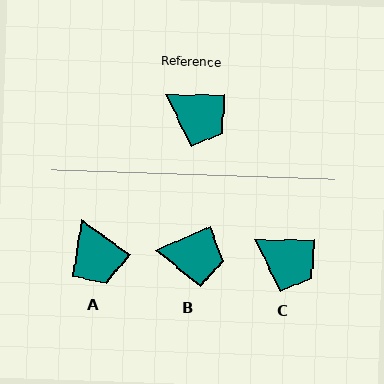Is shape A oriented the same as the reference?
No, it is off by about 35 degrees.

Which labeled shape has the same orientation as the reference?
C.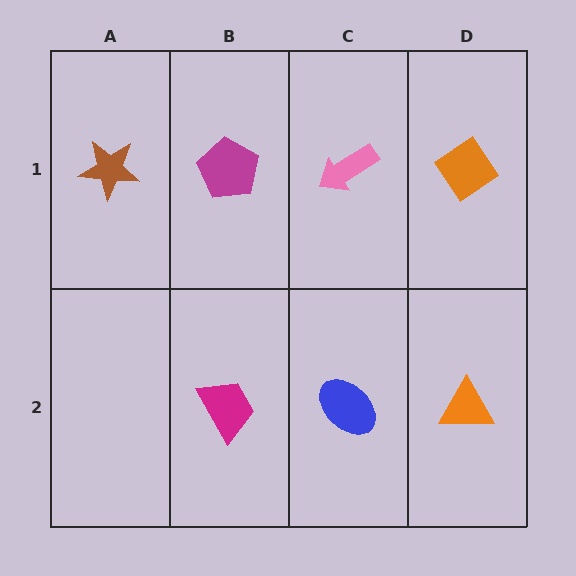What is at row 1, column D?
An orange diamond.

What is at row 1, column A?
A brown star.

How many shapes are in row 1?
4 shapes.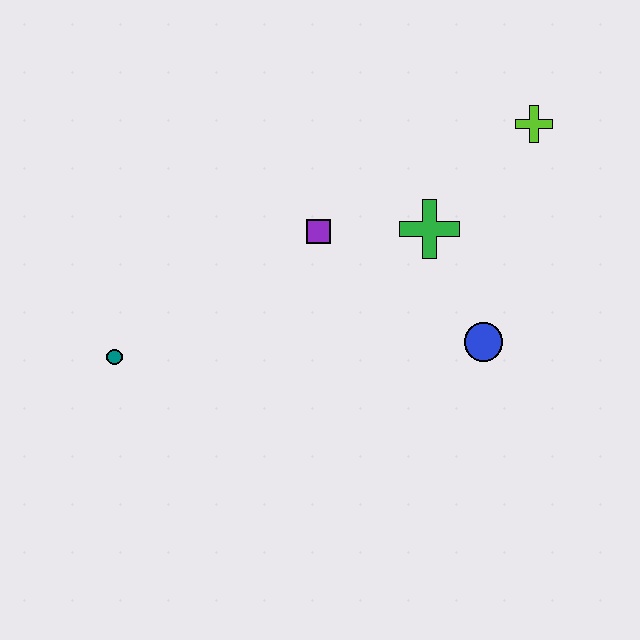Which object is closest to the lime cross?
The green cross is closest to the lime cross.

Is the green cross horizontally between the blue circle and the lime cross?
No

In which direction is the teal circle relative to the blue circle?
The teal circle is to the left of the blue circle.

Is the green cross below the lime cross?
Yes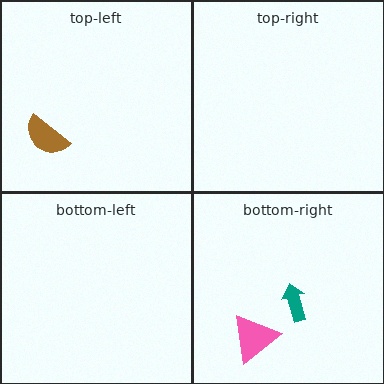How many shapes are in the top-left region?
1.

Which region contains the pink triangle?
The bottom-right region.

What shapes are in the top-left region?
The brown semicircle.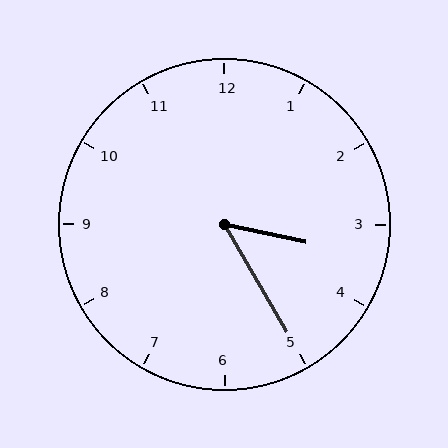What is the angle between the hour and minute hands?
Approximately 48 degrees.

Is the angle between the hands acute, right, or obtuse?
It is acute.